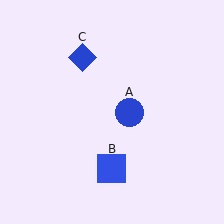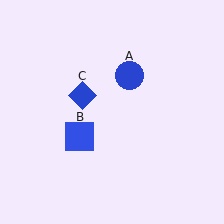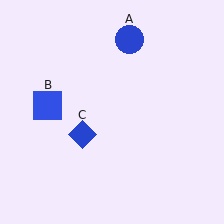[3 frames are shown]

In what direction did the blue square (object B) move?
The blue square (object B) moved up and to the left.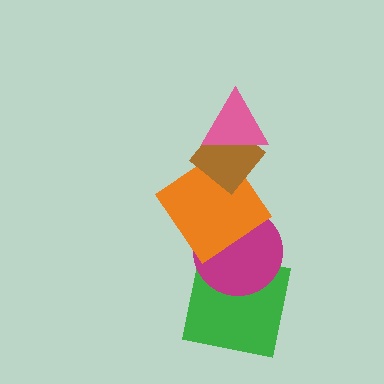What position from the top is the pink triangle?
The pink triangle is 1st from the top.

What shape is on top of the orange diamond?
The brown diamond is on top of the orange diamond.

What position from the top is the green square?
The green square is 5th from the top.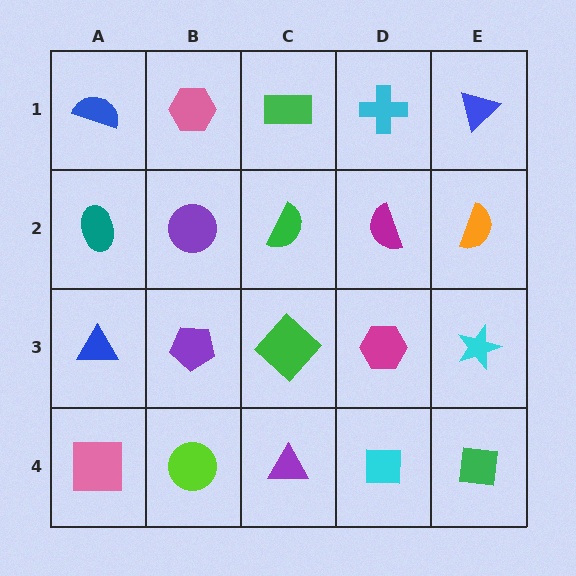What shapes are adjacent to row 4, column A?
A blue triangle (row 3, column A), a lime circle (row 4, column B).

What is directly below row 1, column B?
A purple circle.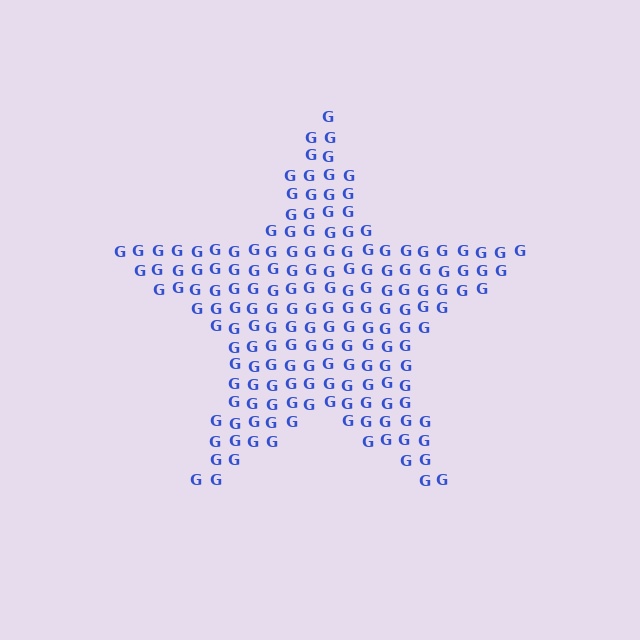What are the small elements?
The small elements are letter G's.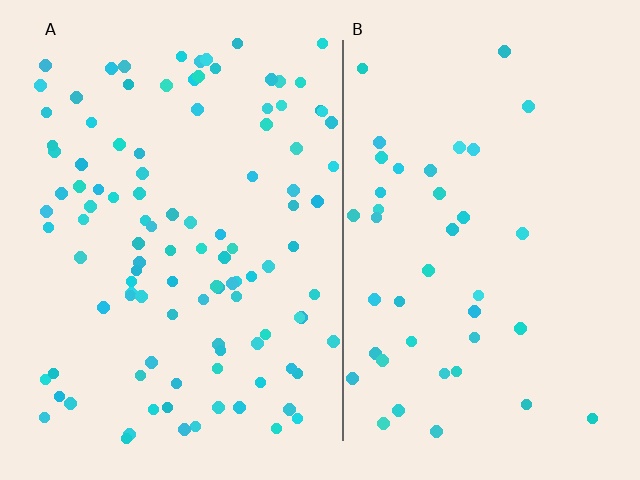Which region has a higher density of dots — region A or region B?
A (the left).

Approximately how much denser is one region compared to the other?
Approximately 2.6× — region A over region B.